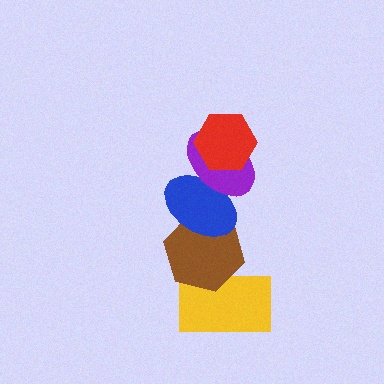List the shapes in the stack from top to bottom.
From top to bottom: the red hexagon, the purple ellipse, the blue ellipse, the brown hexagon, the yellow rectangle.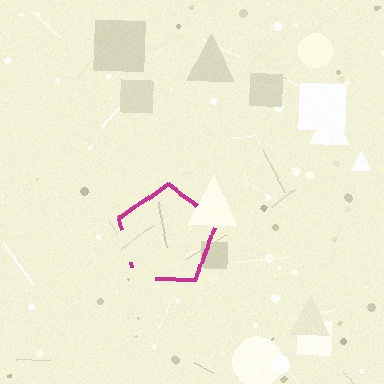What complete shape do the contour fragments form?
The contour fragments form a pentagon.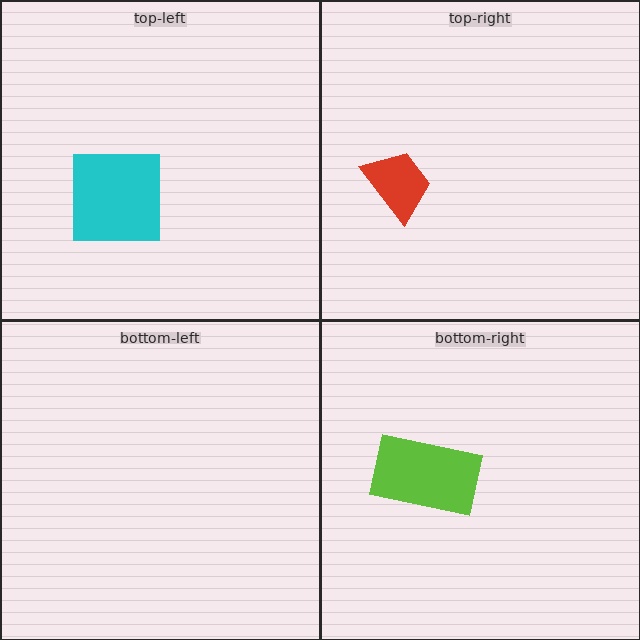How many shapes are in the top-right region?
1.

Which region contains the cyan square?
The top-left region.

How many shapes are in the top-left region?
1.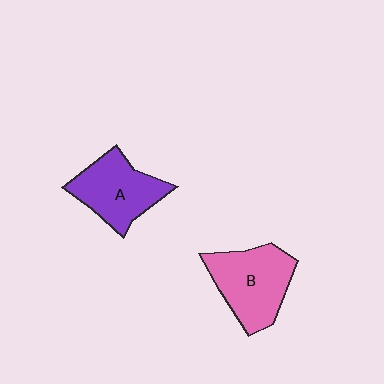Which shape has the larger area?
Shape B (pink).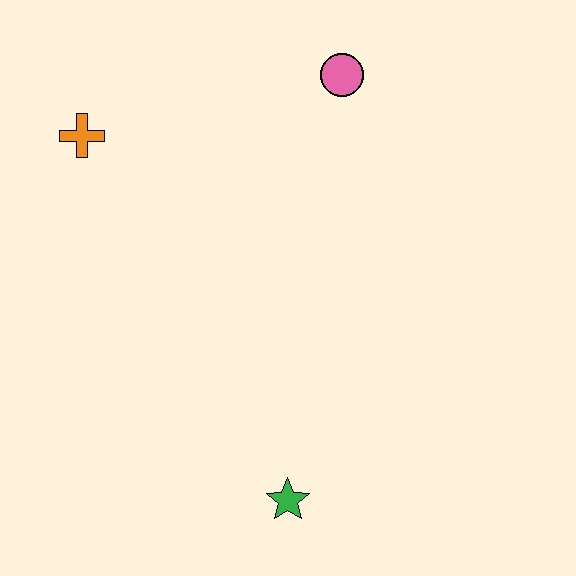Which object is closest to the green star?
The orange cross is closest to the green star.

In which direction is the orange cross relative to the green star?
The orange cross is above the green star.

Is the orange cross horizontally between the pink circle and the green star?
No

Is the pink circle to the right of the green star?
Yes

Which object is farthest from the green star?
The pink circle is farthest from the green star.